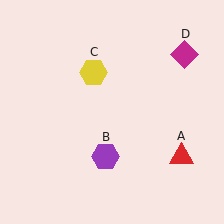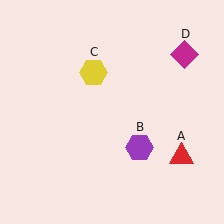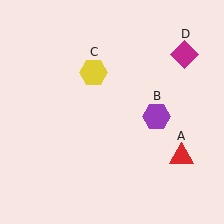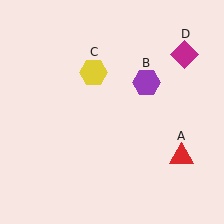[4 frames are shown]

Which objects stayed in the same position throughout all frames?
Red triangle (object A) and yellow hexagon (object C) and magenta diamond (object D) remained stationary.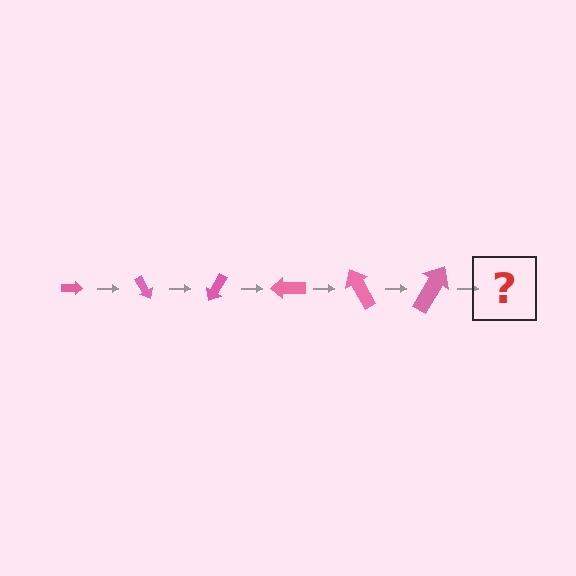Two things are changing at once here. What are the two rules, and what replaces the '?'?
The two rules are that the arrow grows larger each step and it rotates 60 degrees each step. The '?' should be an arrow, larger than the previous one and rotated 360 degrees from the start.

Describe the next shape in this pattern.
It should be an arrow, larger than the previous one and rotated 360 degrees from the start.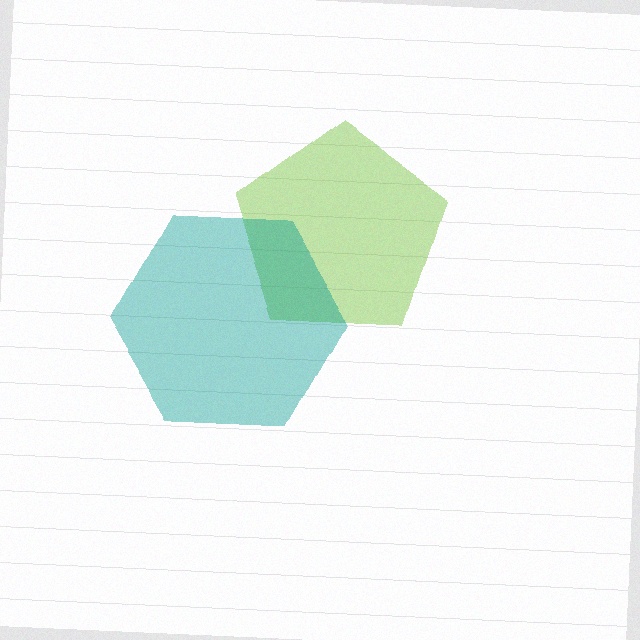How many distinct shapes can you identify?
There are 2 distinct shapes: a lime pentagon, a teal hexagon.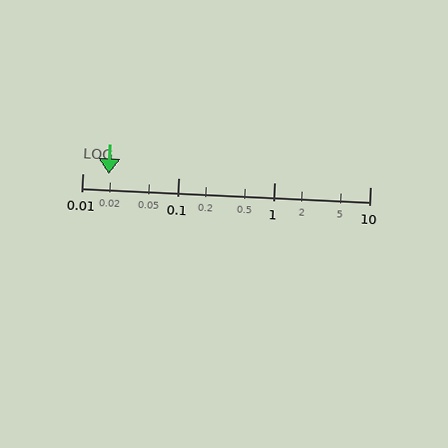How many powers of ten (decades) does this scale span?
The scale spans 3 decades, from 0.01 to 10.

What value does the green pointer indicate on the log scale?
The pointer indicates approximately 0.019.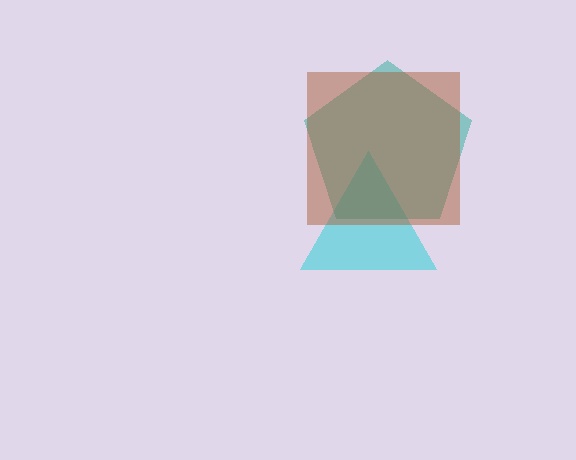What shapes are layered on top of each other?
The layered shapes are: a cyan triangle, a teal pentagon, a brown square.